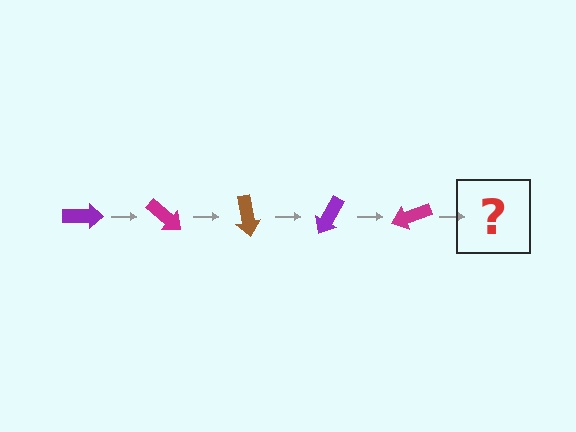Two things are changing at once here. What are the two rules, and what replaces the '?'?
The two rules are that it rotates 40 degrees each step and the color cycles through purple, magenta, and brown. The '?' should be a brown arrow, rotated 200 degrees from the start.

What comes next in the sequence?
The next element should be a brown arrow, rotated 200 degrees from the start.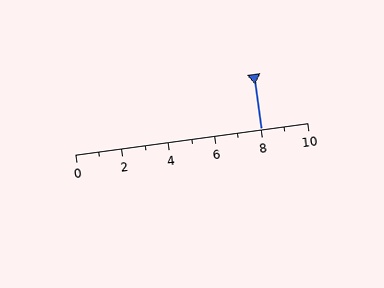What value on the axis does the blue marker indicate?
The marker indicates approximately 8.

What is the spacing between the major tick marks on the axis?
The major ticks are spaced 2 apart.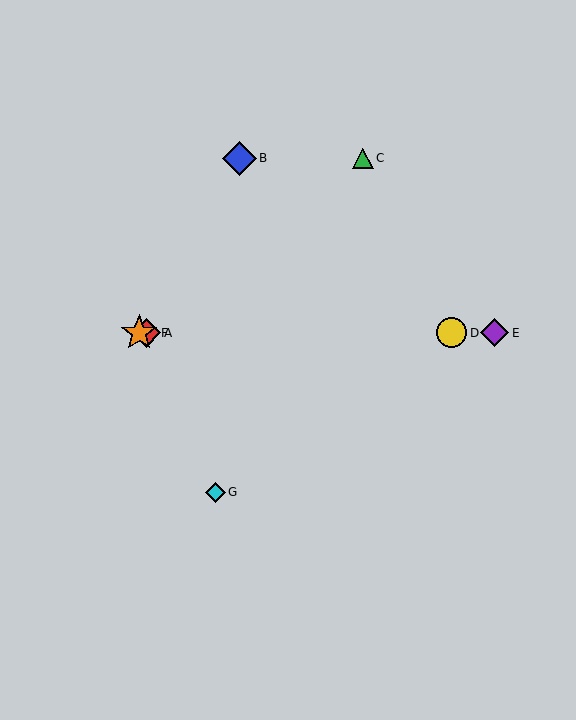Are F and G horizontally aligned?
No, F is at y≈333 and G is at y≈492.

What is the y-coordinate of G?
Object G is at y≈492.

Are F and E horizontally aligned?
Yes, both are at y≈333.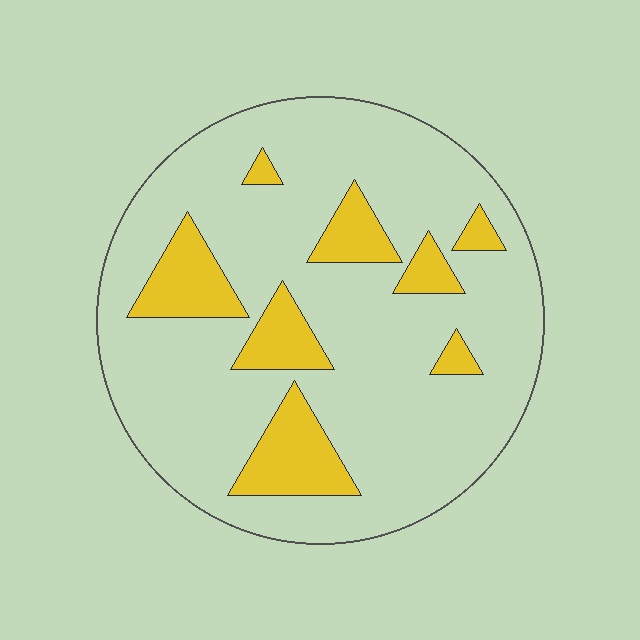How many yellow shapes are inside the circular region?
8.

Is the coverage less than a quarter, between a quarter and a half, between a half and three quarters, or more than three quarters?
Less than a quarter.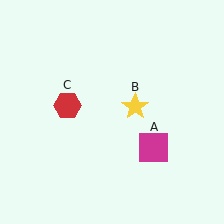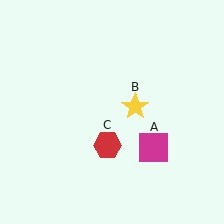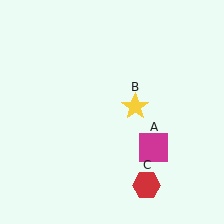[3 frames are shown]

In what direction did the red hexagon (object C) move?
The red hexagon (object C) moved down and to the right.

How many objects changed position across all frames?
1 object changed position: red hexagon (object C).